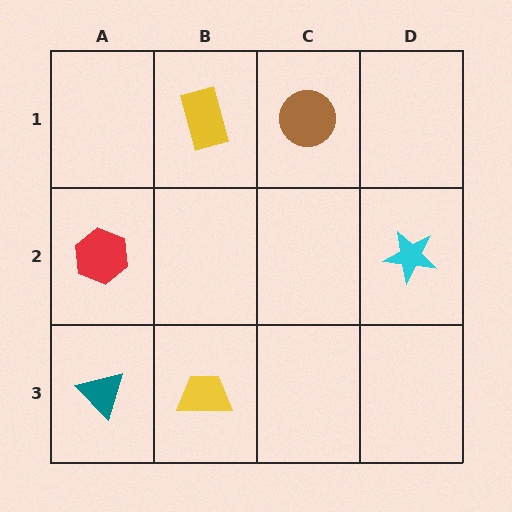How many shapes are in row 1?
2 shapes.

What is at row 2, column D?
A cyan star.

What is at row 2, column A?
A red hexagon.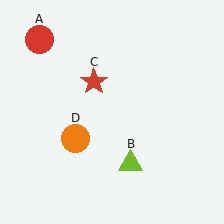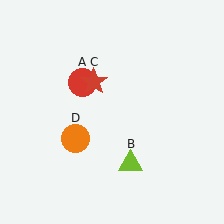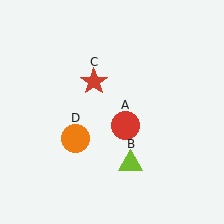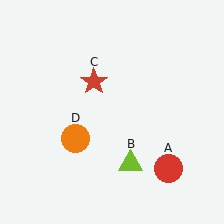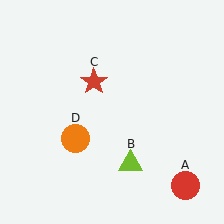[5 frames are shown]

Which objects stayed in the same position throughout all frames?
Lime triangle (object B) and red star (object C) and orange circle (object D) remained stationary.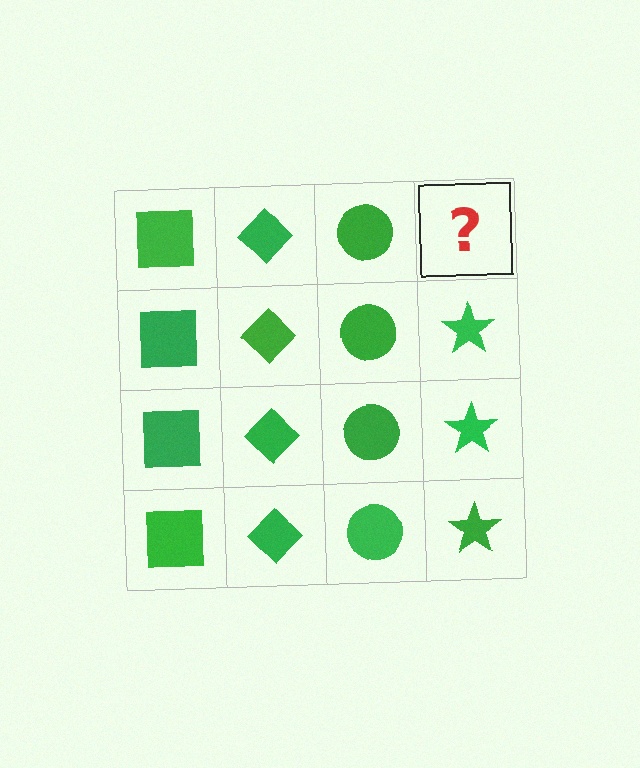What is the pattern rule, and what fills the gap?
The rule is that each column has a consistent shape. The gap should be filled with a green star.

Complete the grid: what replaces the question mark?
The question mark should be replaced with a green star.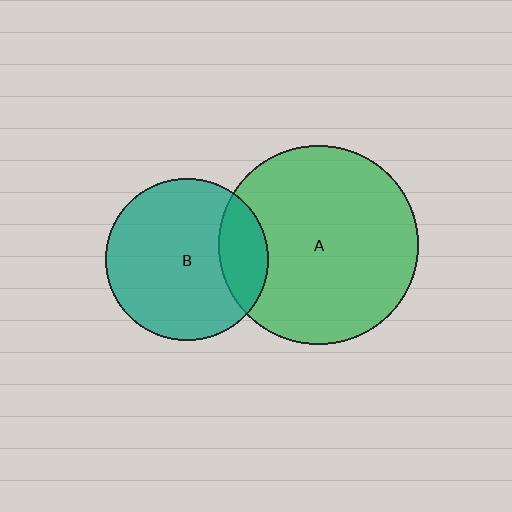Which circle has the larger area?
Circle A (green).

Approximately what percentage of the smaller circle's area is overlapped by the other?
Approximately 20%.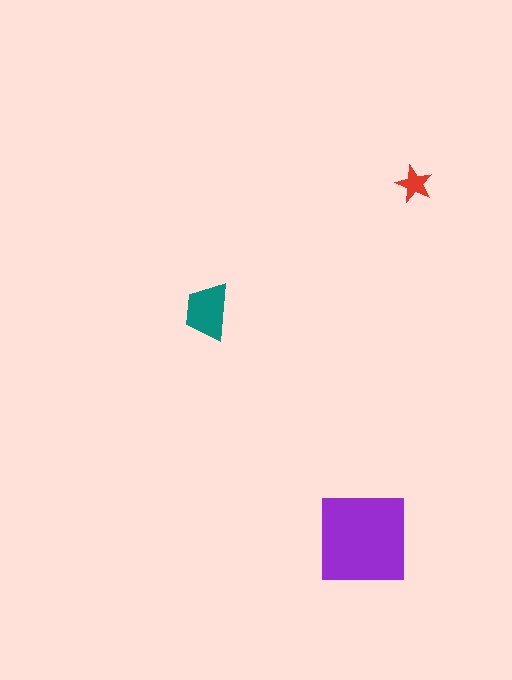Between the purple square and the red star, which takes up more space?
The purple square.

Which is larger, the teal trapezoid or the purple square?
The purple square.